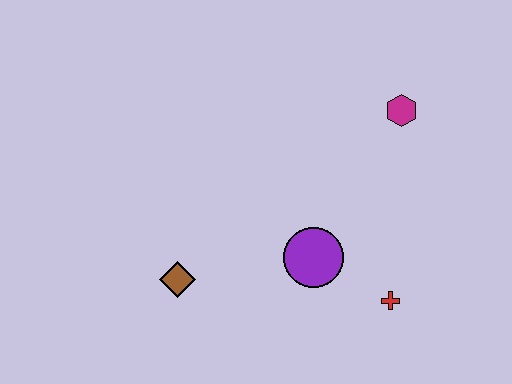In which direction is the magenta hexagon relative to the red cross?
The magenta hexagon is above the red cross.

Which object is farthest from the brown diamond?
The magenta hexagon is farthest from the brown diamond.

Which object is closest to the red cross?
The purple circle is closest to the red cross.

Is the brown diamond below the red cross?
No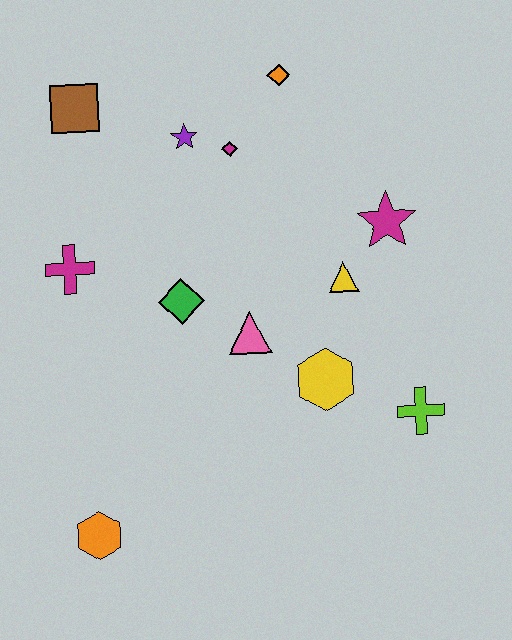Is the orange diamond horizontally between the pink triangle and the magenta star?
Yes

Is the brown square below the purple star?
No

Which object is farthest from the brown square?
The lime cross is farthest from the brown square.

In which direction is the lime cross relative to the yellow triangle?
The lime cross is below the yellow triangle.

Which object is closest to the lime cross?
The yellow hexagon is closest to the lime cross.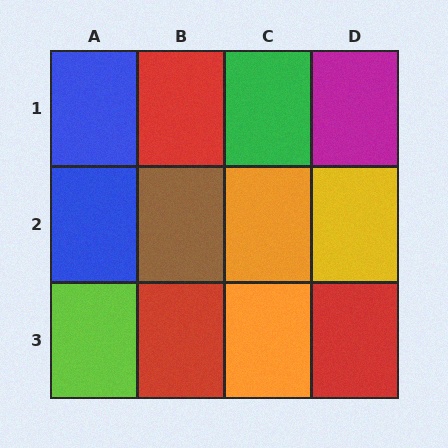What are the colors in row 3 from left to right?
Lime, red, orange, red.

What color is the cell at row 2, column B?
Brown.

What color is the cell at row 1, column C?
Green.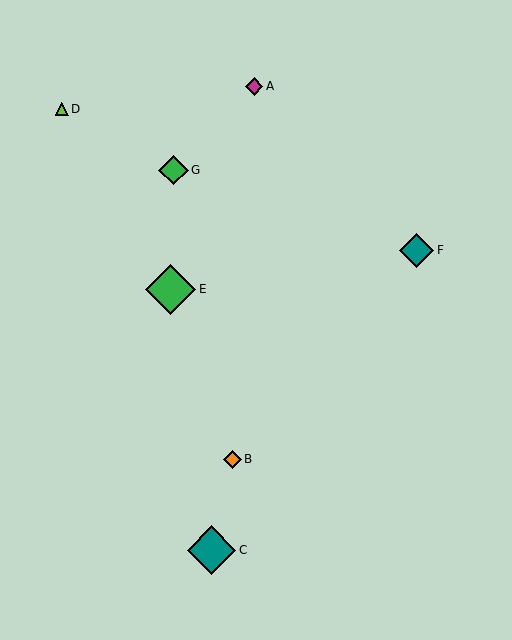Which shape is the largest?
The green diamond (labeled E) is the largest.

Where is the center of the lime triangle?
The center of the lime triangle is at (62, 109).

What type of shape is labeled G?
Shape G is a green diamond.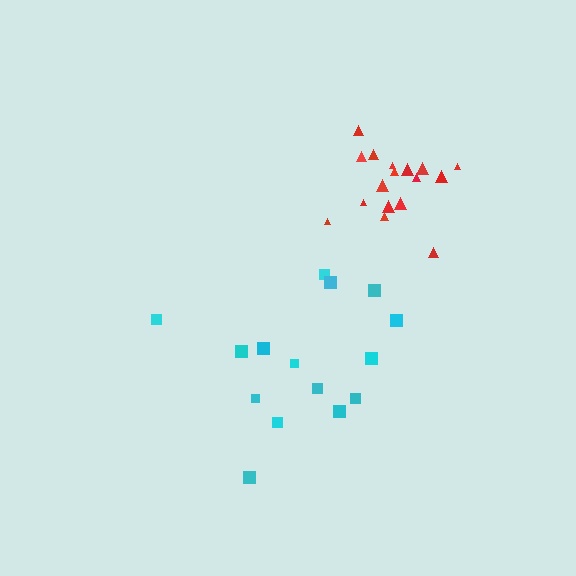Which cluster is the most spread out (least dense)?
Cyan.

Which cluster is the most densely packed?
Red.